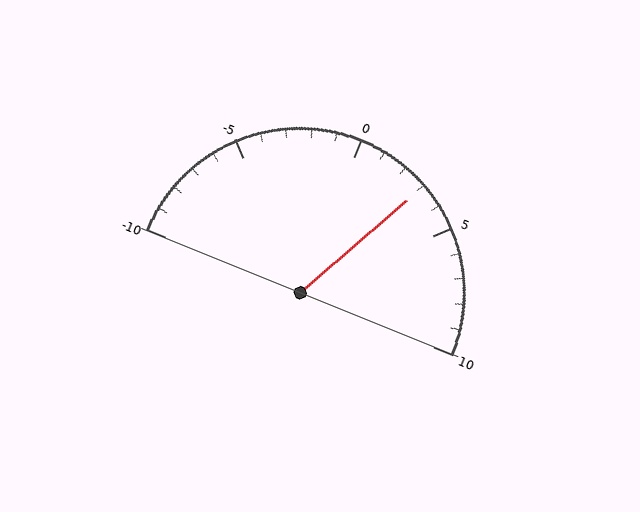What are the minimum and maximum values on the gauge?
The gauge ranges from -10 to 10.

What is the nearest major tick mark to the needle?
The nearest major tick mark is 5.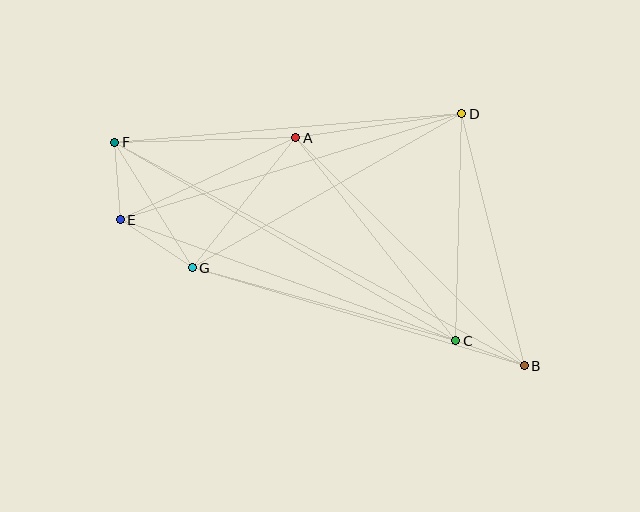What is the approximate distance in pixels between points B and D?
The distance between B and D is approximately 260 pixels.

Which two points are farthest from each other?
Points B and F are farthest from each other.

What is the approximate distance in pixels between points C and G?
The distance between C and G is approximately 273 pixels.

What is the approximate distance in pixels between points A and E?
The distance between A and E is approximately 194 pixels.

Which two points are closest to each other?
Points B and C are closest to each other.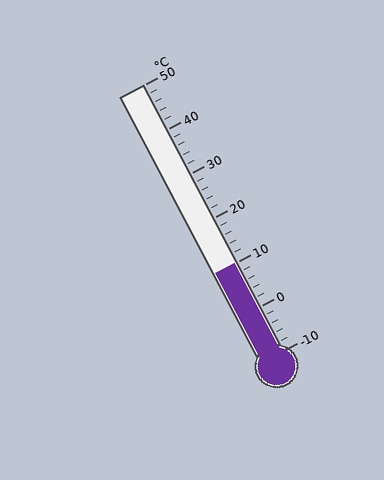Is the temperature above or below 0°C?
The temperature is above 0°C.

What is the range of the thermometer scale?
The thermometer scale ranges from -10°C to 50°C.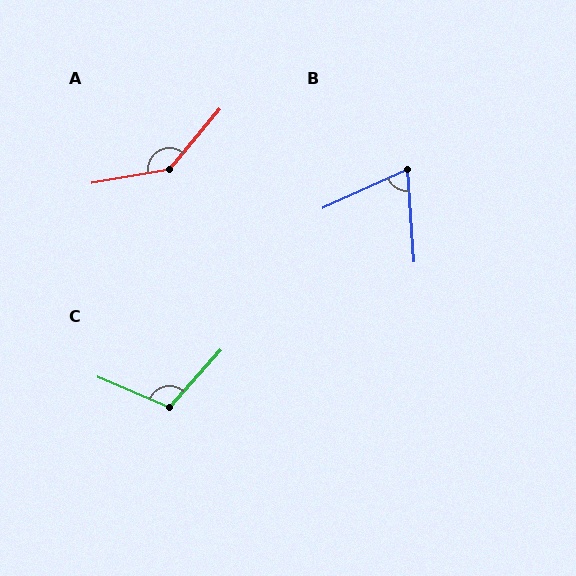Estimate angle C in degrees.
Approximately 108 degrees.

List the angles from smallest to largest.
B (69°), C (108°), A (140°).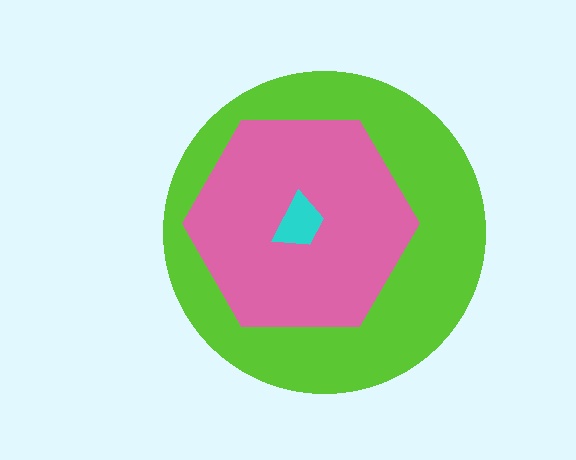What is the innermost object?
The cyan trapezoid.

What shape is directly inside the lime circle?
The pink hexagon.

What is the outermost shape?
The lime circle.